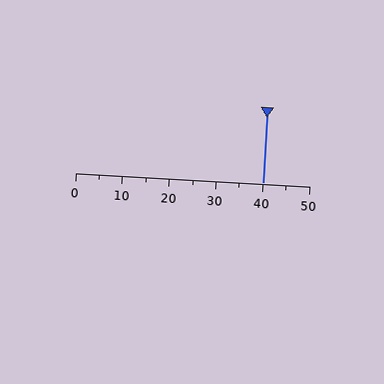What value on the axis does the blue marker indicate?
The marker indicates approximately 40.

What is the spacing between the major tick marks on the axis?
The major ticks are spaced 10 apart.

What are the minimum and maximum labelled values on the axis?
The axis runs from 0 to 50.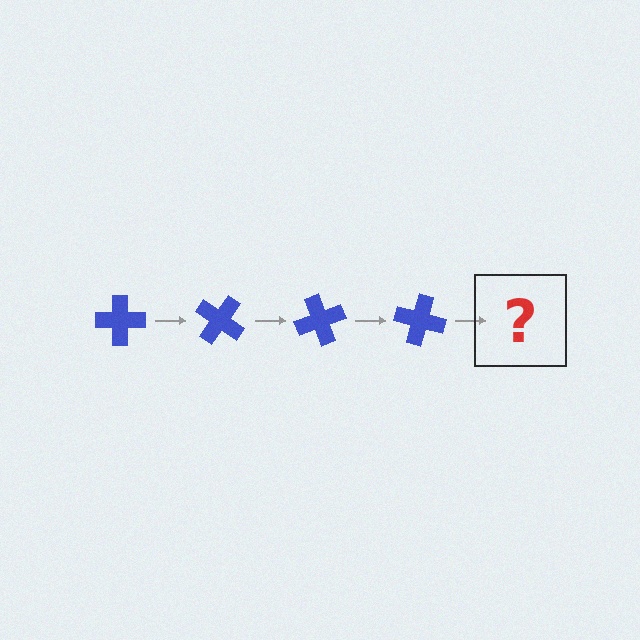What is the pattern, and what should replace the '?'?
The pattern is that the cross rotates 35 degrees each step. The '?' should be a blue cross rotated 140 degrees.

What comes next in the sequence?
The next element should be a blue cross rotated 140 degrees.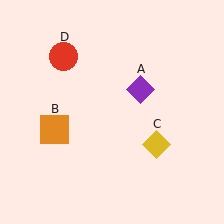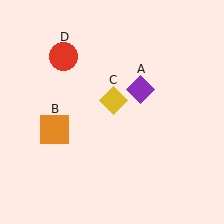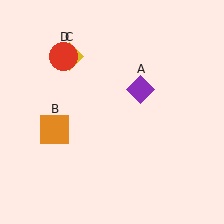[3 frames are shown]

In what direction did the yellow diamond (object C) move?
The yellow diamond (object C) moved up and to the left.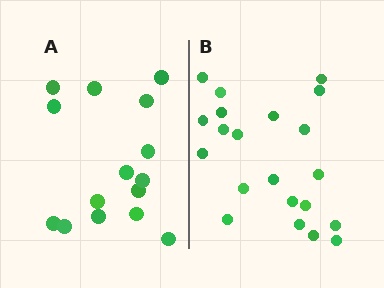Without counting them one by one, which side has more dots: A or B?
Region B (the right region) has more dots.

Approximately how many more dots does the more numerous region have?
Region B has about 6 more dots than region A.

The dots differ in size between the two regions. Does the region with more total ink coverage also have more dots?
No. Region A has more total ink coverage because its dots are larger, but region B actually contains more individual dots. Total area can be misleading — the number of items is what matters here.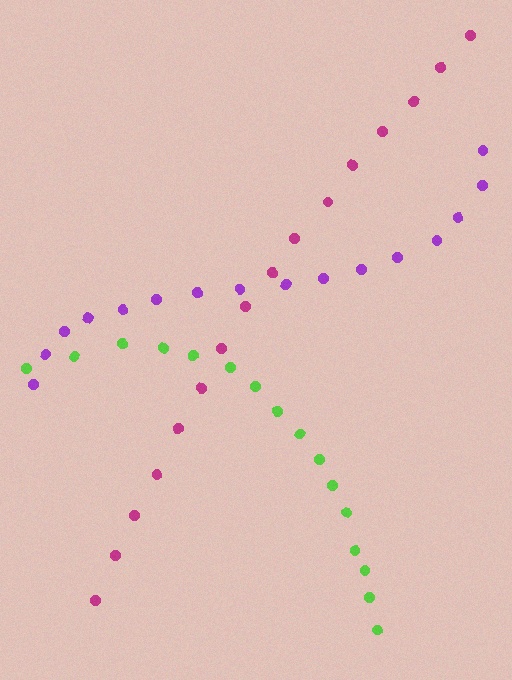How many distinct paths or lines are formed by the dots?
There are 3 distinct paths.